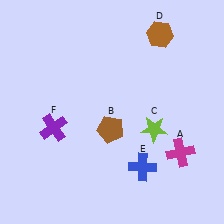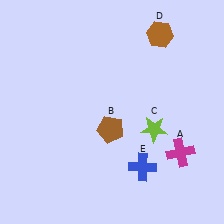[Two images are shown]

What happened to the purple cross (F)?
The purple cross (F) was removed in Image 2. It was in the bottom-left area of Image 1.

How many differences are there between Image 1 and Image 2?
There is 1 difference between the two images.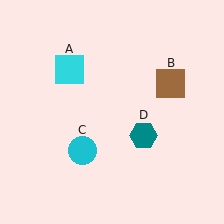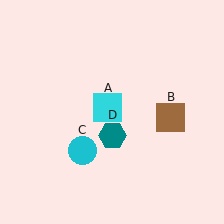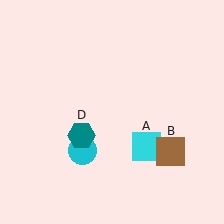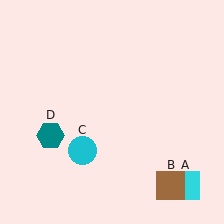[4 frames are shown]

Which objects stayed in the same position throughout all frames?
Cyan circle (object C) remained stationary.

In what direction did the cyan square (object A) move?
The cyan square (object A) moved down and to the right.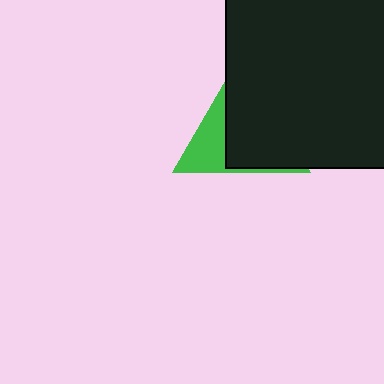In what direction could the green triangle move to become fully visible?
The green triangle could move left. That would shift it out from behind the black square entirely.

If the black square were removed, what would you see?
You would see the complete green triangle.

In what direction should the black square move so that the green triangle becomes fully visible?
The black square should move right. That is the shortest direction to clear the overlap and leave the green triangle fully visible.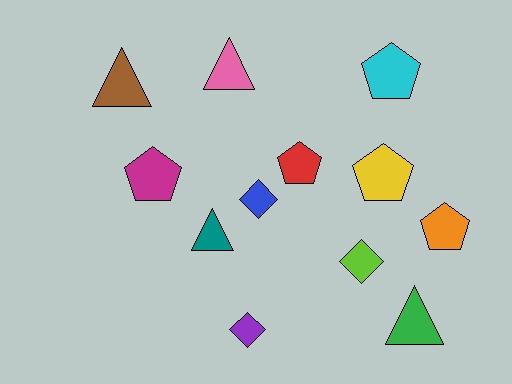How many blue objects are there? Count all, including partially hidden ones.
There is 1 blue object.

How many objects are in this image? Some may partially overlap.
There are 12 objects.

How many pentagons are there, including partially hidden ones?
There are 5 pentagons.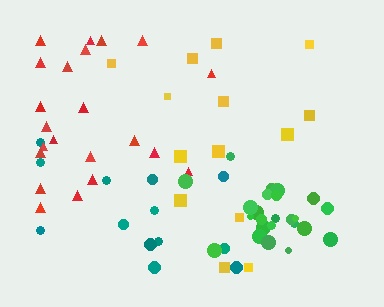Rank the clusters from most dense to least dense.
green, red, teal, yellow.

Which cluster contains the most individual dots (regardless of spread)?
Green (25).